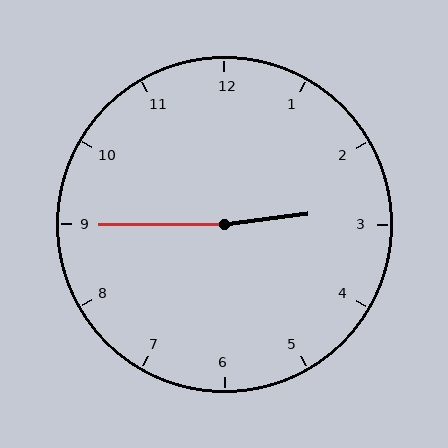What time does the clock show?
2:45.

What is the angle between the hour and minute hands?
Approximately 172 degrees.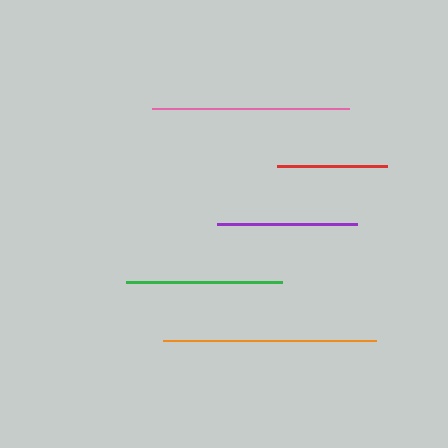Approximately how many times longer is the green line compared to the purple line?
The green line is approximately 1.1 times the length of the purple line.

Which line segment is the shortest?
The red line is the shortest at approximately 111 pixels.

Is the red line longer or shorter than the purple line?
The purple line is longer than the red line.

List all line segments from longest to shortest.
From longest to shortest: orange, pink, green, purple, red.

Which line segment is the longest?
The orange line is the longest at approximately 213 pixels.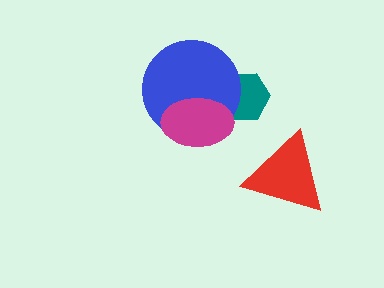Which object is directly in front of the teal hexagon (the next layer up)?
The blue circle is directly in front of the teal hexagon.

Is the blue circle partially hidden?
Yes, it is partially covered by another shape.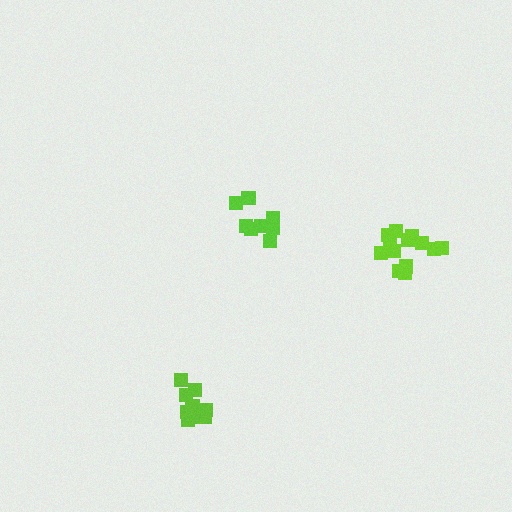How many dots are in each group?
Group 1: 13 dots, Group 2: 9 dots, Group 3: 10 dots (32 total).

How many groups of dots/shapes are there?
There are 3 groups.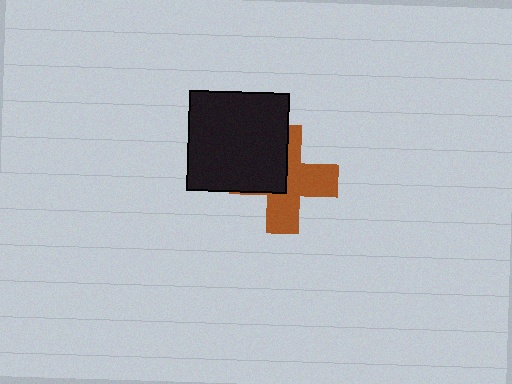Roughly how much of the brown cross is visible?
About half of it is visible (roughly 57%).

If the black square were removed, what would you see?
You would see the complete brown cross.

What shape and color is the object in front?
The object in front is a black square.